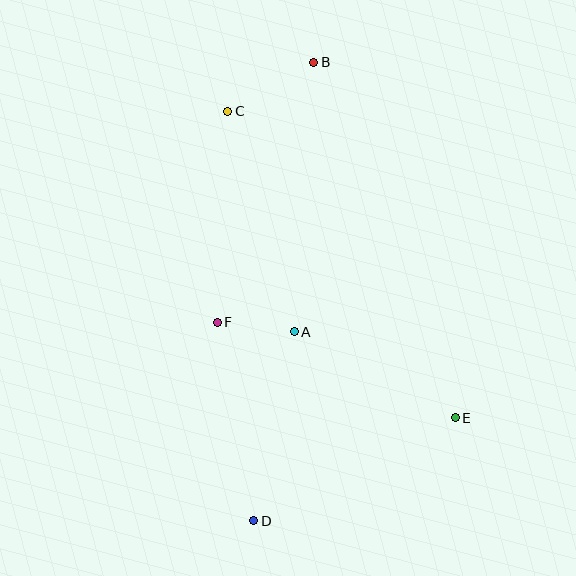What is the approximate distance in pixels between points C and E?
The distance between C and E is approximately 382 pixels.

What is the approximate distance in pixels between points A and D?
The distance between A and D is approximately 193 pixels.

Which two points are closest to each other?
Points A and F are closest to each other.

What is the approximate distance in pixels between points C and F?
The distance between C and F is approximately 211 pixels.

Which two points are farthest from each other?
Points B and D are farthest from each other.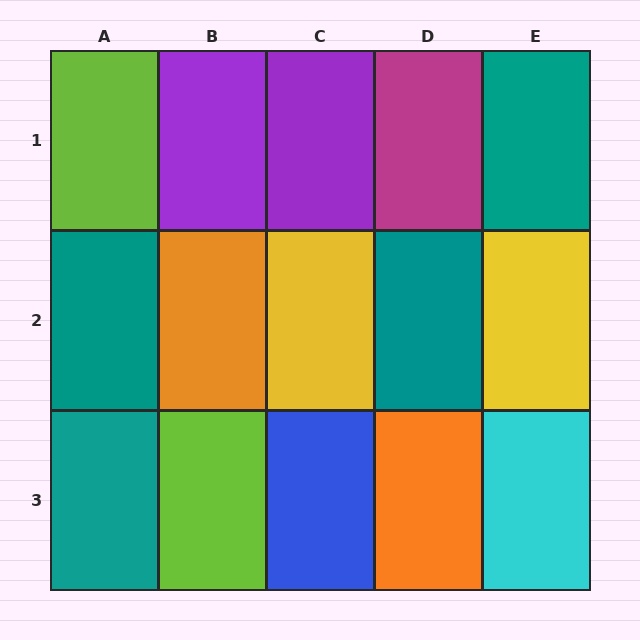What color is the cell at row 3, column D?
Orange.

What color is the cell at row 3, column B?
Lime.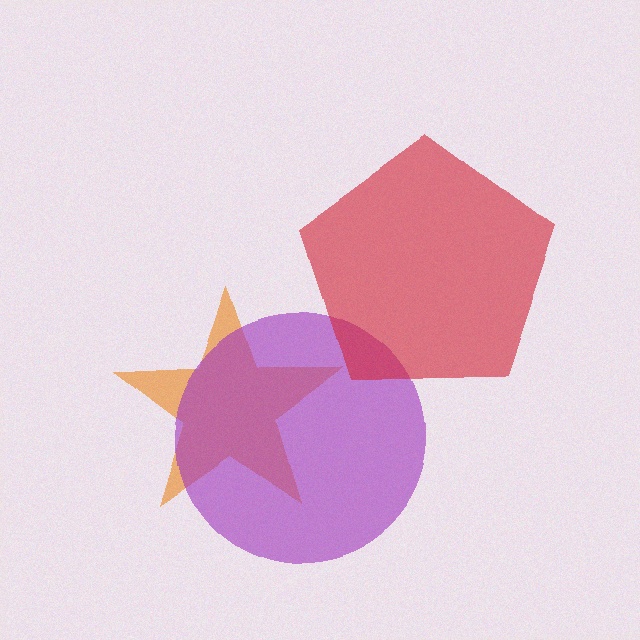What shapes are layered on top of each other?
The layered shapes are: an orange star, a purple circle, a red pentagon.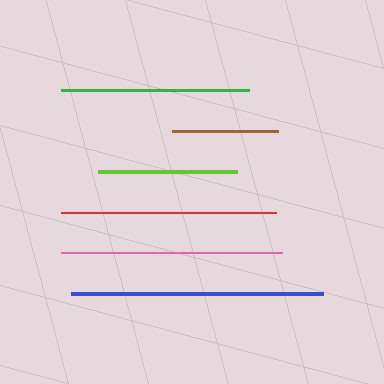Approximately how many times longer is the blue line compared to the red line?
The blue line is approximately 1.2 times the length of the red line.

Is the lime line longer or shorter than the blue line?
The blue line is longer than the lime line.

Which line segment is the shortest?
The brown line is the shortest at approximately 106 pixels.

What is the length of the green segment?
The green segment is approximately 188 pixels long.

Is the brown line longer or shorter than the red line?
The red line is longer than the brown line.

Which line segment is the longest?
The blue line is the longest at approximately 252 pixels.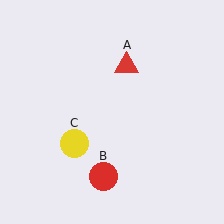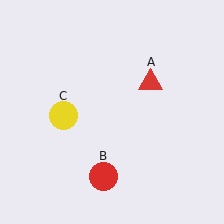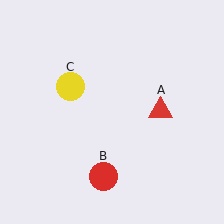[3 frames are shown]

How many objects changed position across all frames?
2 objects changed position: red triangle (object A), yellow circle (object C).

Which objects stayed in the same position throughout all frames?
Red circle (object B) remained stationary.